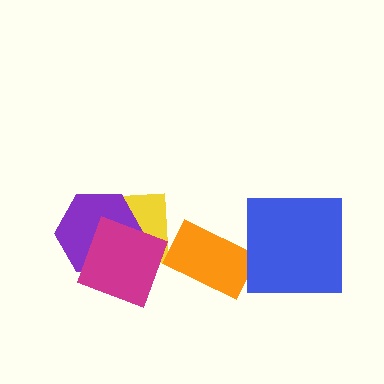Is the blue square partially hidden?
No, no other shape covers it.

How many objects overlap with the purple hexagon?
2 objects overlap with the purple hexagon.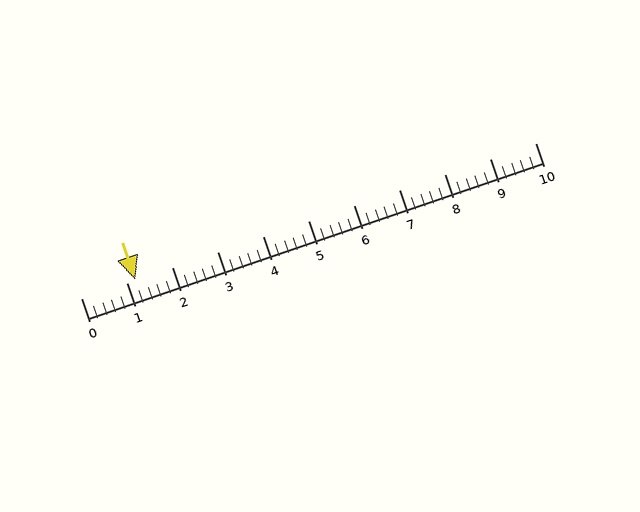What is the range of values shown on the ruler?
The ruler shows values from 0 to 10.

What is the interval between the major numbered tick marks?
The major tick marks are spaced 1 units apart.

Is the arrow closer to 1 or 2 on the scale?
The arrow is closer to 1.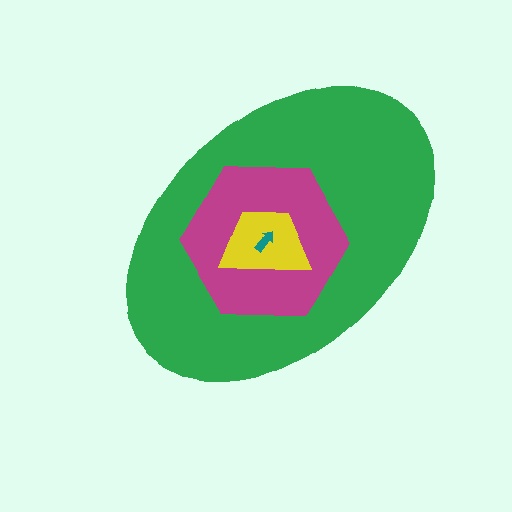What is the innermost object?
The teal arrow.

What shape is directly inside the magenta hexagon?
The yellow trapezoid.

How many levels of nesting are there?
4.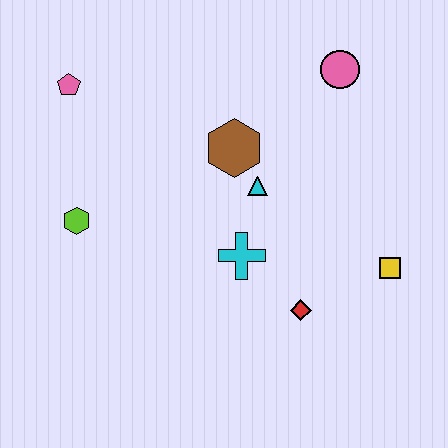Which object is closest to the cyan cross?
The cyan triangle is closest to the cyan cross.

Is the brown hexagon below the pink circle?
Yes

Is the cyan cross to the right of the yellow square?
No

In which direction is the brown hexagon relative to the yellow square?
The brown hexagon is to the left of the yellow square.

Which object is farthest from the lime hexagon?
The yellow square is farthest from the lime hexagon.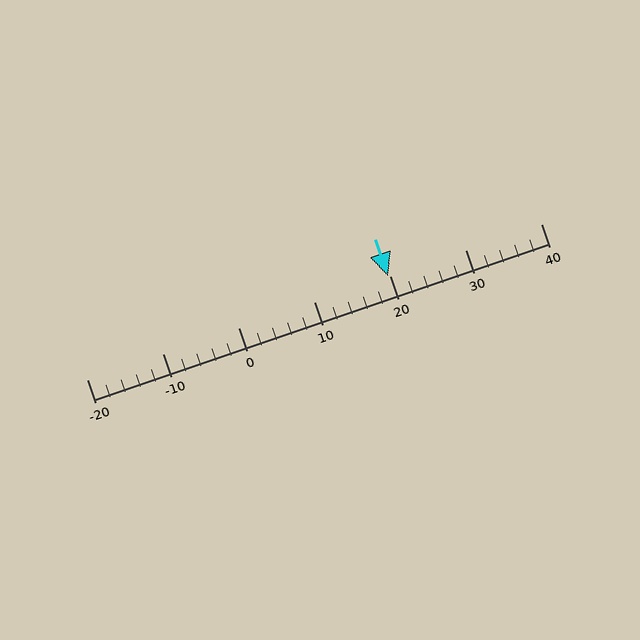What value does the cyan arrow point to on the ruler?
The cyan arrow points to approximately 20.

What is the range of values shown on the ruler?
The ruler shows values from -20 to 40.